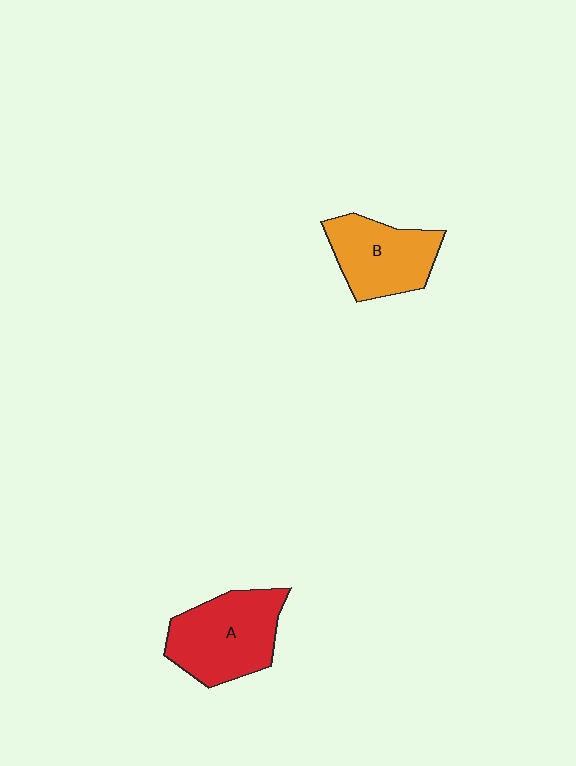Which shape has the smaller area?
Shape B (orange).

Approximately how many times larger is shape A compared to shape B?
Approximately 1.2 times.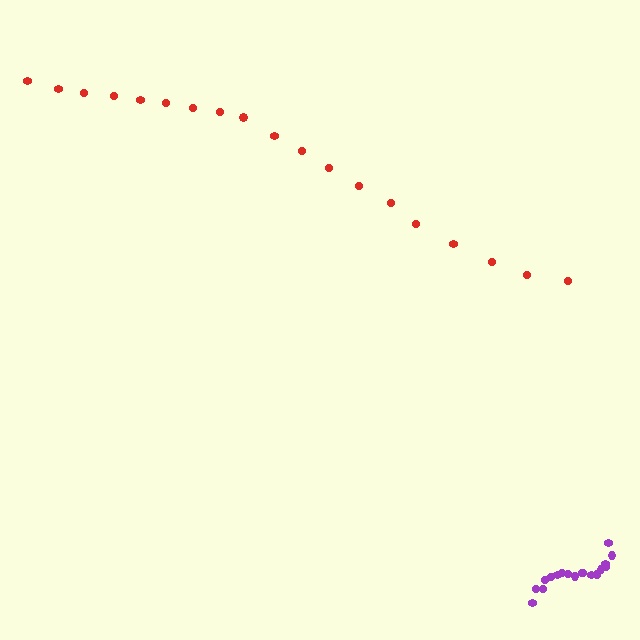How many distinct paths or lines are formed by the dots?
There are 2 distinct paths.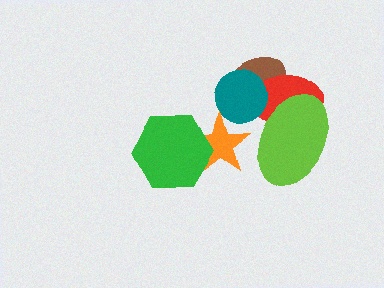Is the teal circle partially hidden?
Yes, it is partially covered by another shape.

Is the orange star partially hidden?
Yes, it is partially covered by another shape.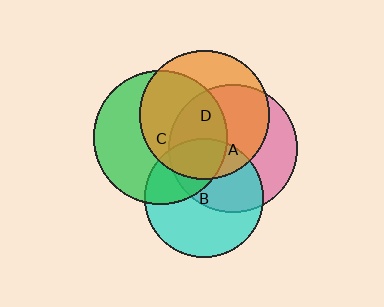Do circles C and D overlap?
Yes.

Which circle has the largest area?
Circle C (green).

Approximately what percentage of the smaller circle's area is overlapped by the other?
Approximately 55%.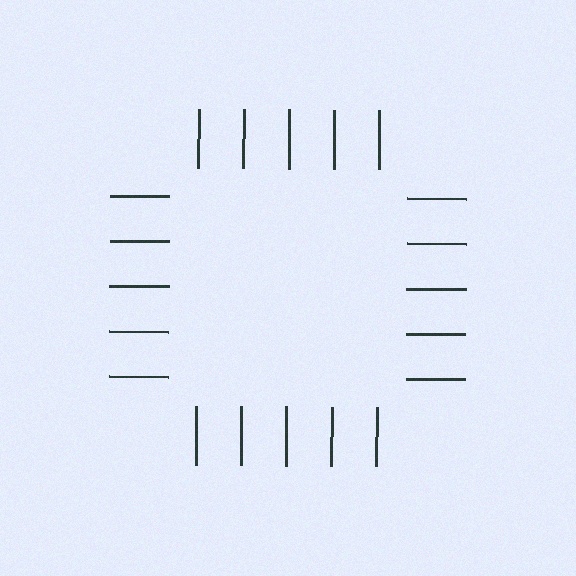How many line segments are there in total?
20 — 5 along each of the 4 edges.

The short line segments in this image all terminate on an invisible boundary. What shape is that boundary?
An illusory square — the line segments terminate on its edges but no continuous stroke is drawn.